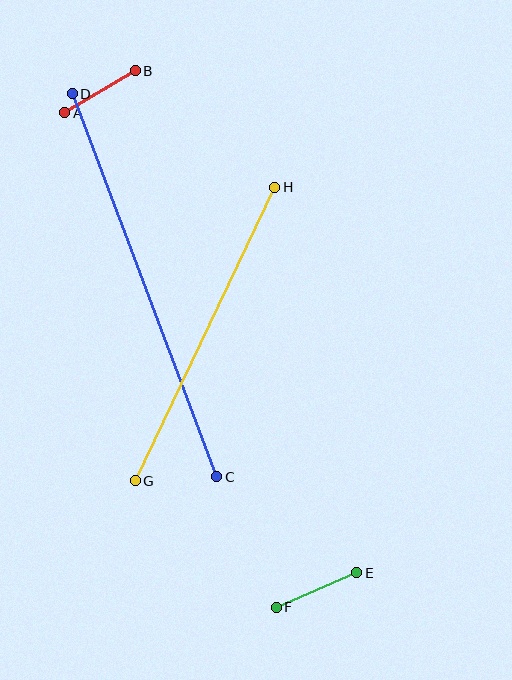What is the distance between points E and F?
The distance is approximately 87 pixels.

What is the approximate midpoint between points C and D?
The midpoint is at approximately (145, 285) pixels.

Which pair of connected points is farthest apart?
Points C and D are farthest apart.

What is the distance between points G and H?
The distance is approximately 325 pixels.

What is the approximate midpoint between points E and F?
The midpoint is at approximately (316, 590) pixels.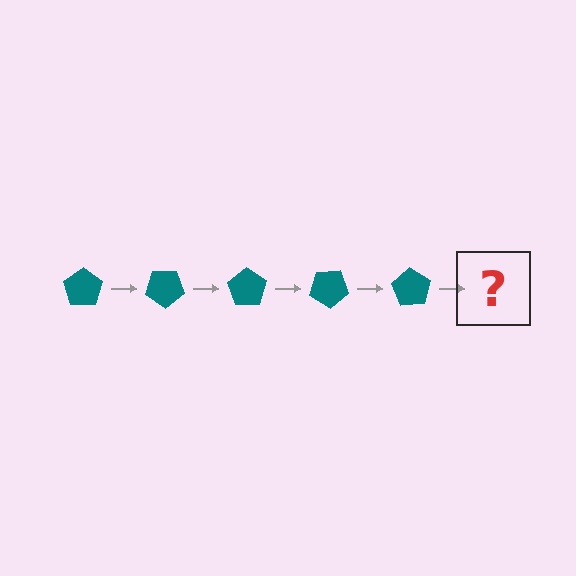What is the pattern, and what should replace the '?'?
The pattern is that the pentagon rotates 35 degrees each step. The '?' should be a teal pentagon rotated 175 degrees.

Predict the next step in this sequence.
The next step is a teal pentagon rotated 175 degrees.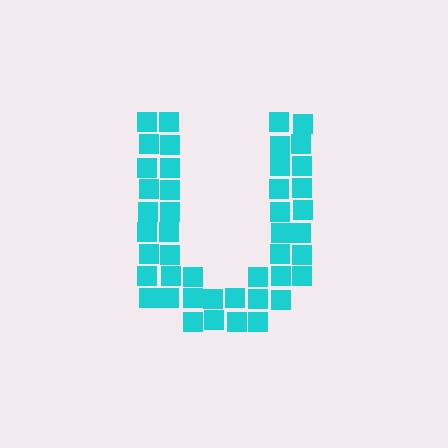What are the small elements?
The small elements are squares.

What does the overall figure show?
The overall figure shows the letter U.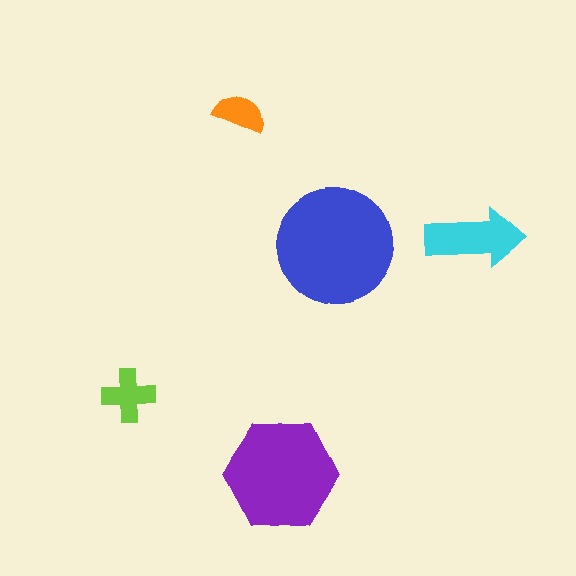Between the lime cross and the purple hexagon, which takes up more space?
The purple hexagon.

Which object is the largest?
The blue circle.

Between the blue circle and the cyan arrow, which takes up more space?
The blue circle.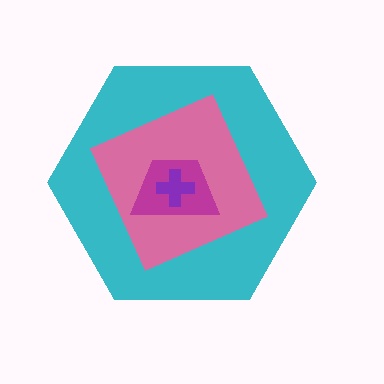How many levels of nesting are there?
4.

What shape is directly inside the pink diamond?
The magenta trapezoid.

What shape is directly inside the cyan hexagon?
The pink diamond.